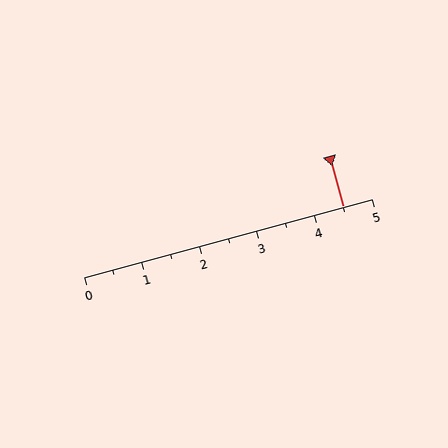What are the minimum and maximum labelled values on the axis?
The axis runs from 0 to 5.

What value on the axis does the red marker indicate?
The marker indicates approximately 4.5.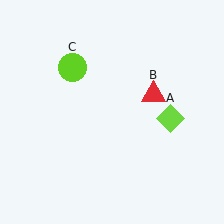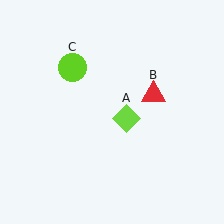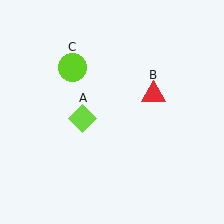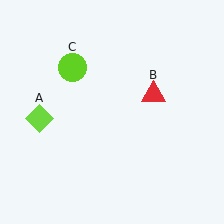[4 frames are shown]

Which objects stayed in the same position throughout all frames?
Red triangle (object B) and lime circle (object C) remained stationary.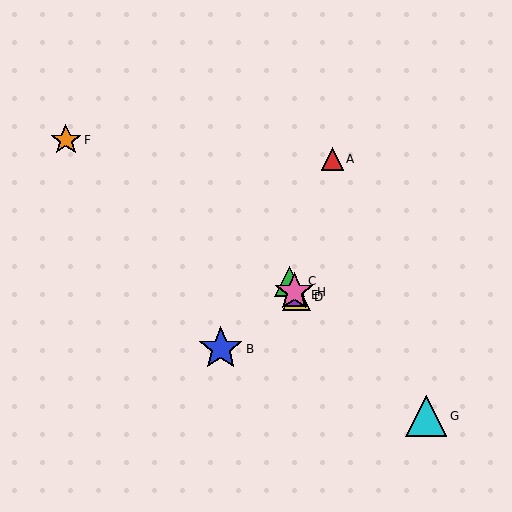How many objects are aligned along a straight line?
4 objects (C, D, E, H) are aligned along a straight line.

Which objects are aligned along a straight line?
Objects C, D, E, H are aligned along a straight line.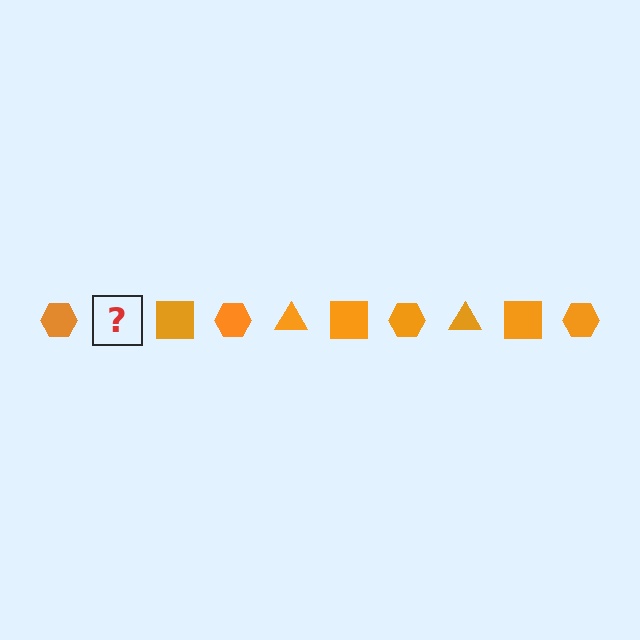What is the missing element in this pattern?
The missing element is an orange triangle.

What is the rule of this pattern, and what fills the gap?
The rule is that the pattern cycles through hexagon, triangle, square shapes in orange. The gap should be filled with an orange triangle.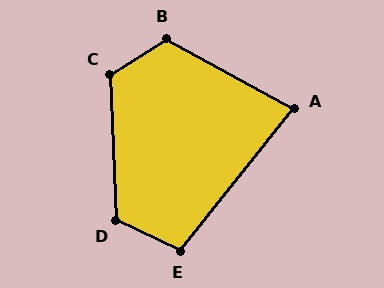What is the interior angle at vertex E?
Approximately 103 degrees (obtuse).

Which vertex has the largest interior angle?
B, at approximately 120 degrees.